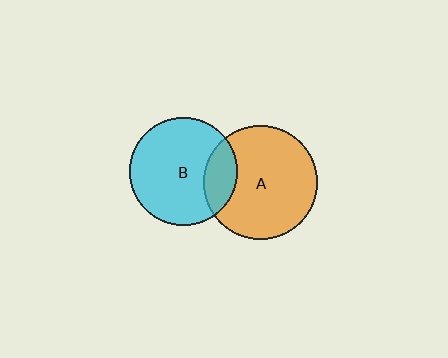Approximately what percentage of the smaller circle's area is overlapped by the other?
Approximately 20%.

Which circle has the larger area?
Circle A (orange).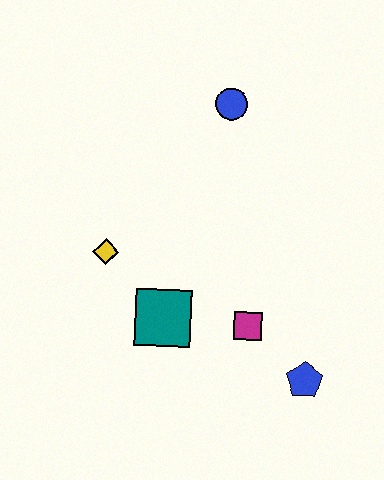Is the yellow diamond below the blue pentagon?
No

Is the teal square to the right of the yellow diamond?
Yes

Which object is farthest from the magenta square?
The blue circle is farthest from the magenta square.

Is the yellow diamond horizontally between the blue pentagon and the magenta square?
No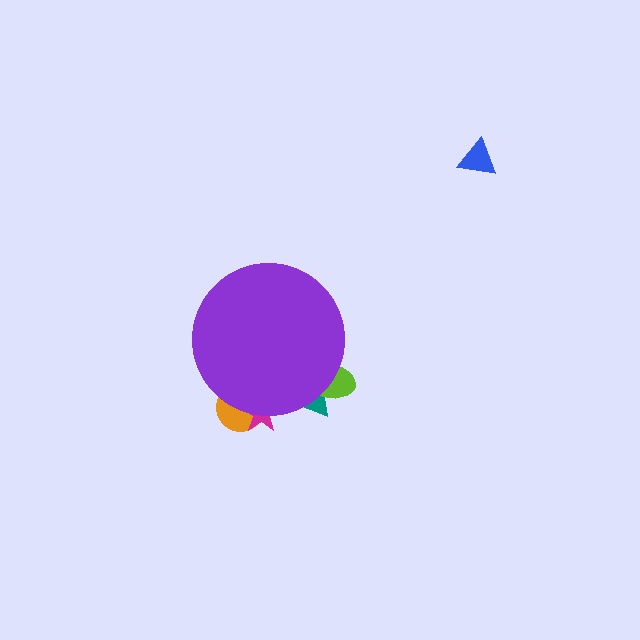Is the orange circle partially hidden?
Yes, the orange circle is partially hidden behind the purple circle.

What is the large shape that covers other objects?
A purple circle.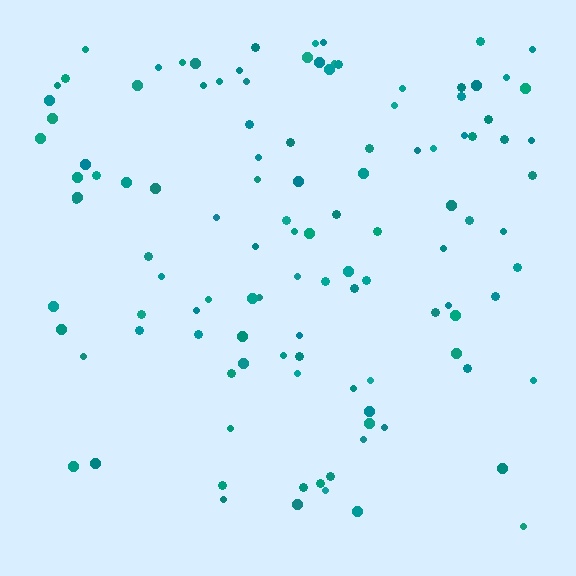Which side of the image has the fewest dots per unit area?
The bottom.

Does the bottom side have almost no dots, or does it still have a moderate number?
Still a moderate number, just noticeably fewer than the top.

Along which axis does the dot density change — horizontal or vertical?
Vertical.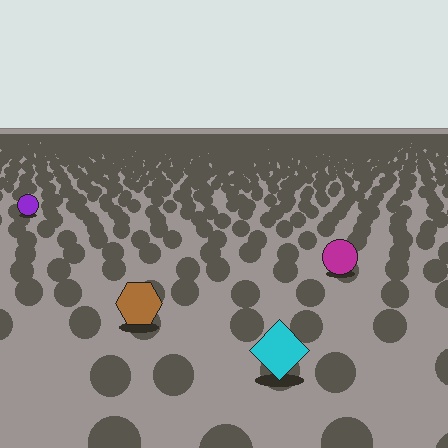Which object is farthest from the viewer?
The purple circle is farthest from the viewer. It appears smaller and the ground texture around it is denser.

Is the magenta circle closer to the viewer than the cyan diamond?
No. The cyan diamond is closer — you can tell from the texture gradient: the ground texture is coarser near it.